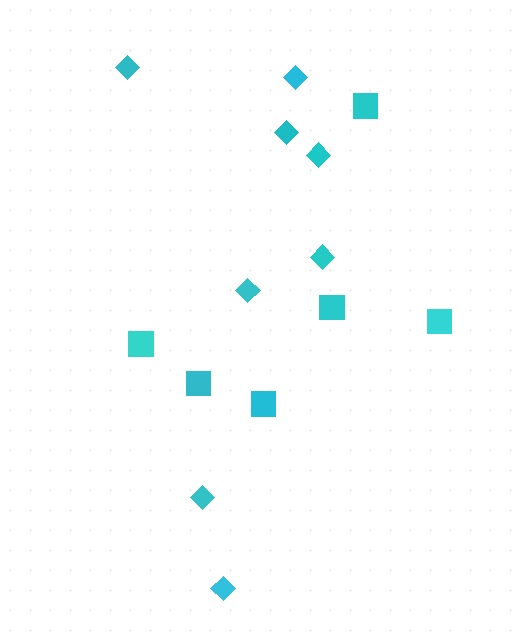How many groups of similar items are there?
There are 2 groups: one group of diamonds (8) and one group of squares (6).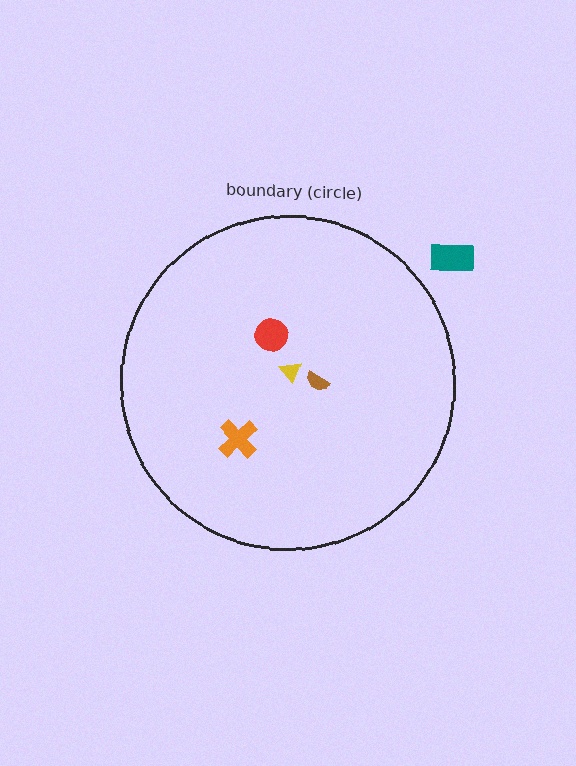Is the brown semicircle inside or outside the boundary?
Inside.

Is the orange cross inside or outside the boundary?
Inside.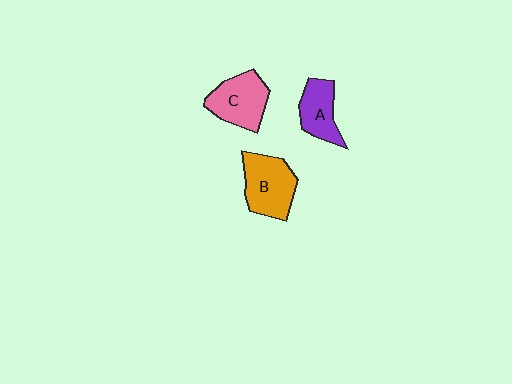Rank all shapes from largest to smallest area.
From largest to smallest: B (orange), C (pink), A (purple).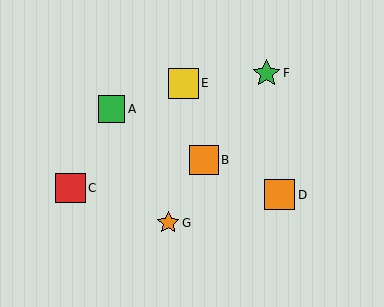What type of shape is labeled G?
Shape G is an orange star.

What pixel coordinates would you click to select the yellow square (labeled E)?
Click at (183, 83) to select the yellow square E.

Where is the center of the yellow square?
The center of the yellow square is at (183, 83).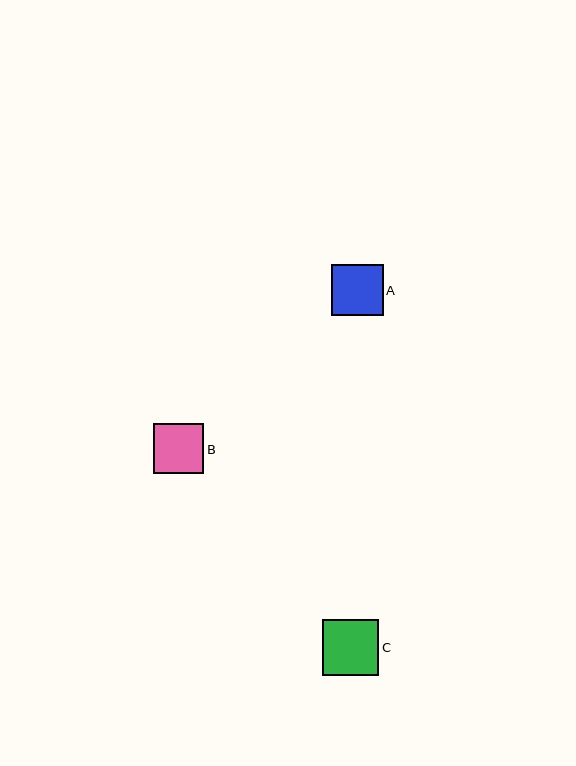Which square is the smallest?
Square B is the smallest with a size of approximately 50 pixels.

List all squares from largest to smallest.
From largest to smallest: C, A, B.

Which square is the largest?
Square C is the largest with a size of approximately 56 pixels.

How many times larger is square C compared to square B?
Square C is approximately 1.1 times the size of square B.